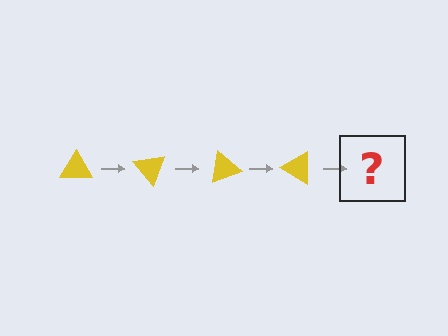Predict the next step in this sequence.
The next step is a yellow triangle rotated 200 degrees.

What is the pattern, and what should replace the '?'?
The pattern is that the triangle rotates 50 degrees each step. The '?' should be a yellow triangle rotated 200 degrees.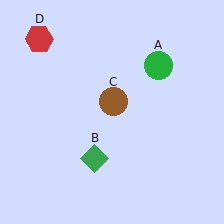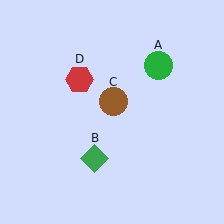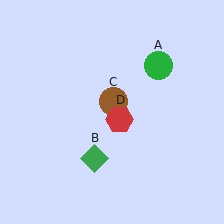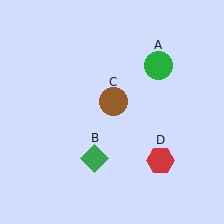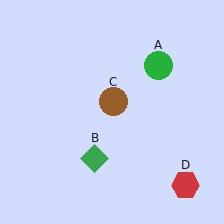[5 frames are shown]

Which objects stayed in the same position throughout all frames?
Green circle (object A) and green diamond (object B) and brown circle (object C) remained stationary.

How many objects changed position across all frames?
1 object changed position: red hexagon (object D).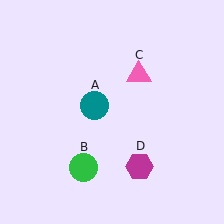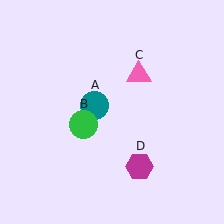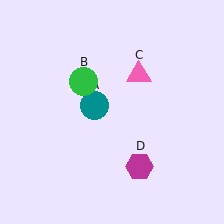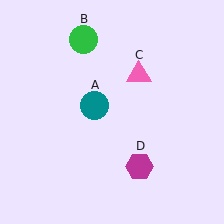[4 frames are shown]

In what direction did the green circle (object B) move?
The green circle (object B) moved up.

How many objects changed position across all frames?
1 object changed position: green circle (object B).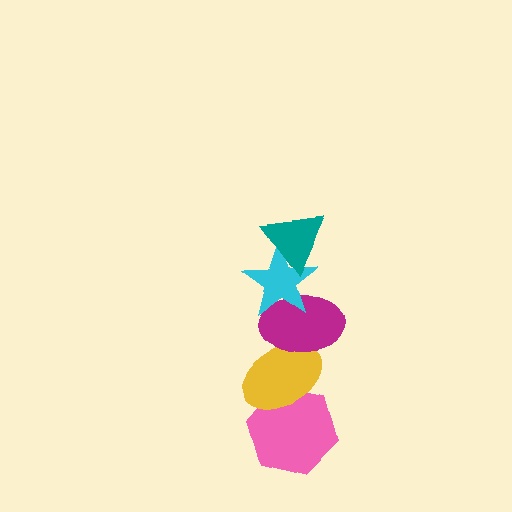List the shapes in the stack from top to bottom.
From top to bottom: the teal triangle, the cyan star, the magenta ellipse, the yellow ellipse, the pink hexagon.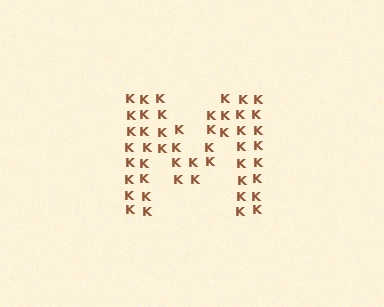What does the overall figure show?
The overall figure shows the letter M.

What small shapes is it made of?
It is made of small letter K's.